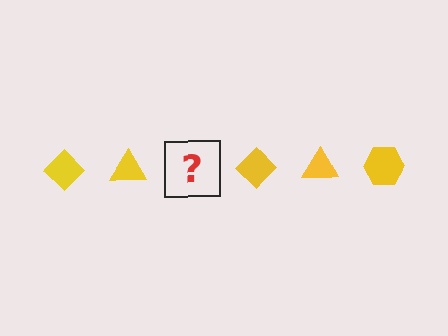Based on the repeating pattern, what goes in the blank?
The blank should be a yellow hexagon.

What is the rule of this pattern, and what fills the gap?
The rule is that the pattern cycles through diamond, triangle, hexagon shapes in yellow. The gap should be filled with a yellow hexagon.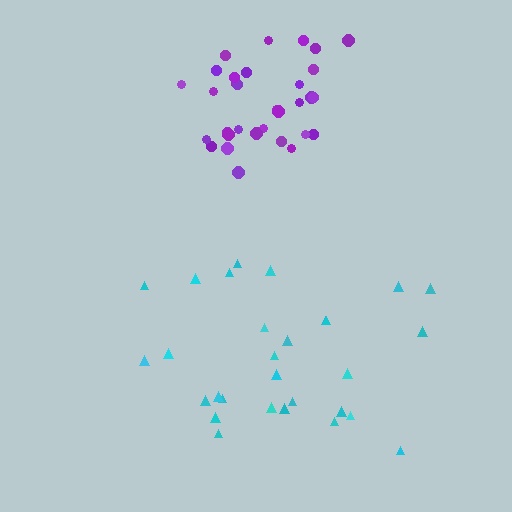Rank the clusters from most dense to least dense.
purple, cyan.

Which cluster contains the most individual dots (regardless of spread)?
Purple (32).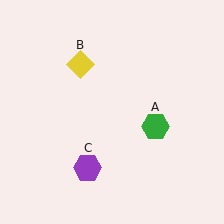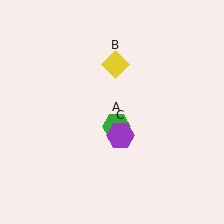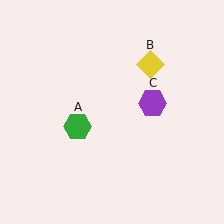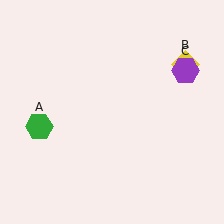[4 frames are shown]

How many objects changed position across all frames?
3 objects changed position: green hexagon (object A), yellow diamond (object B), purple hexagon (object C).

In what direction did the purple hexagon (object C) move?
The purple hexagon (object C) moved up and to the right.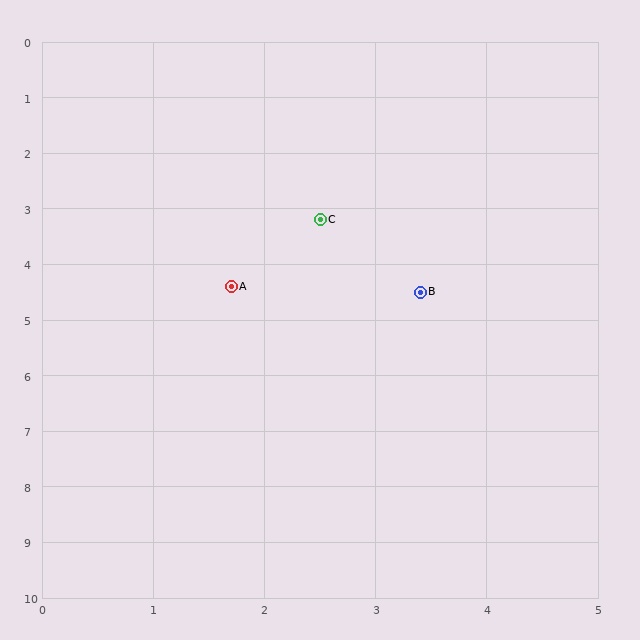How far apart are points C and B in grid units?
Points C and B are about 1.6 grid units apart.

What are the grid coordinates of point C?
Point C is at approximately (2.5, 3.2).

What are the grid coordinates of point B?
Point B is at approximately (3.4, 4.5).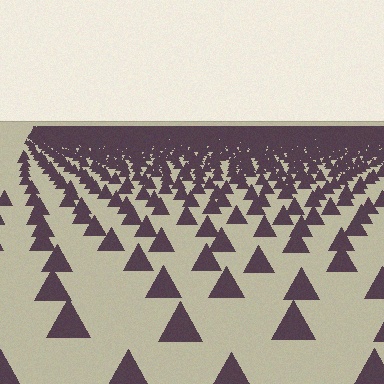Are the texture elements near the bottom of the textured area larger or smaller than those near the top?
Larger. Near the bottom, elements are closer to the viewer and appear at a bigger on-screen size.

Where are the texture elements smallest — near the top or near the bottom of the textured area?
Near the top.